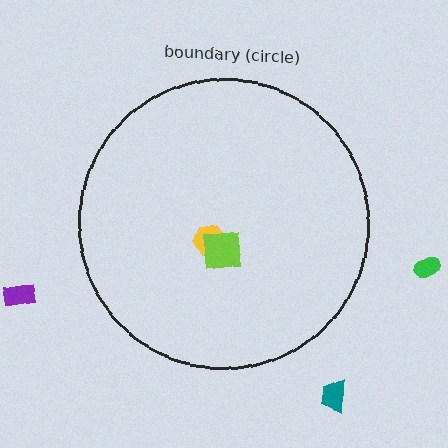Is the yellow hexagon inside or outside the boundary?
Inside.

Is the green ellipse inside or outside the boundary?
Outside.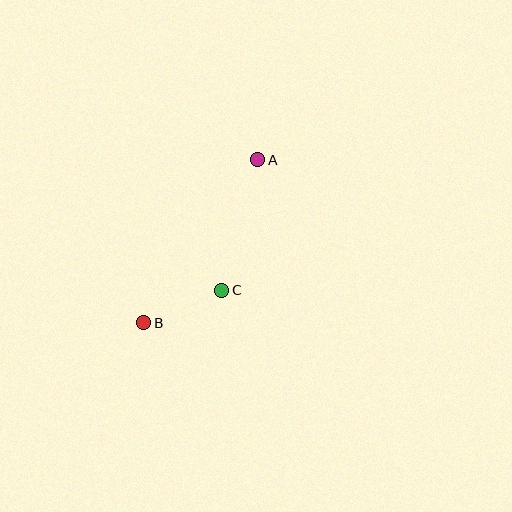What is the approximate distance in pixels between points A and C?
The distance between A and C is approximately 135 pixels.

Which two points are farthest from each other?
Points A and B are farthest from each other.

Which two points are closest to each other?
Points B and C are closest to each other.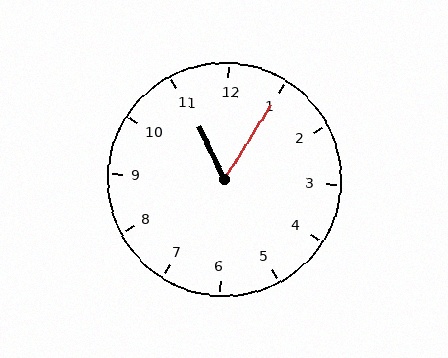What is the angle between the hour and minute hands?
Approximately 58 degrees.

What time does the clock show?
11:05.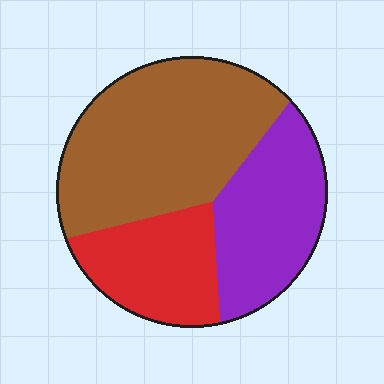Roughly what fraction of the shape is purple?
Purple takes up between a sixth and a third of the shape.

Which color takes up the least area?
Red, at roughly 25%.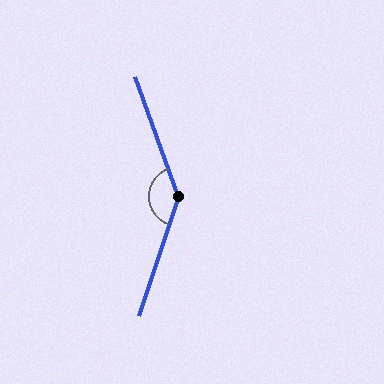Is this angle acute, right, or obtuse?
It is obtuse.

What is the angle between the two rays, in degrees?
Approximately 142 degrees.